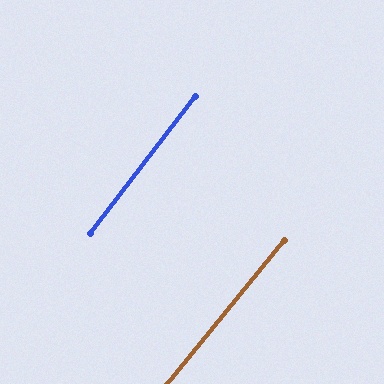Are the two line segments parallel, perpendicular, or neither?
Parallel — their directions differ by only 1.7°.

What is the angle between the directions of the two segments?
Approximately 2 degrees.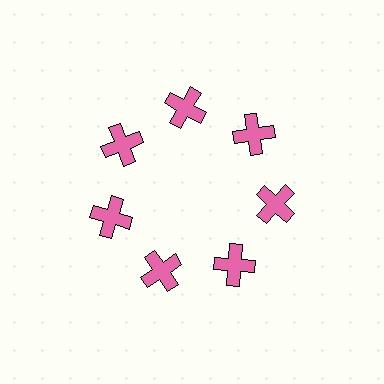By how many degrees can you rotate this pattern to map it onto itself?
The pattern maps onto itself every 51 degrees of rotation.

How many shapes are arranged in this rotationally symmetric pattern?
There are 7 shapes, arranged in 7 groups of 1.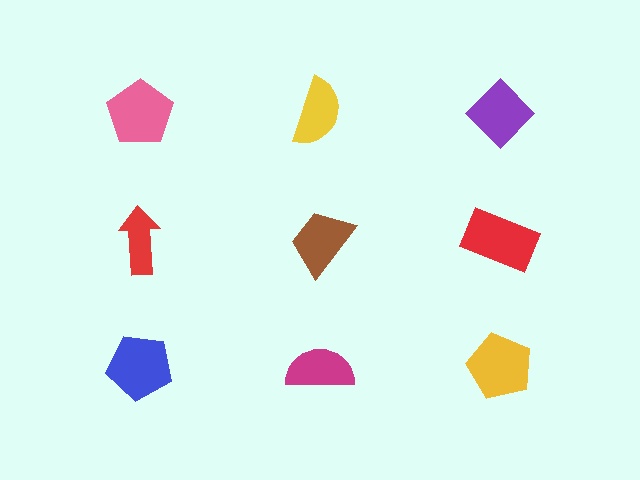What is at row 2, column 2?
A brown trapezoid.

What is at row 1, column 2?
A yellow semicircle.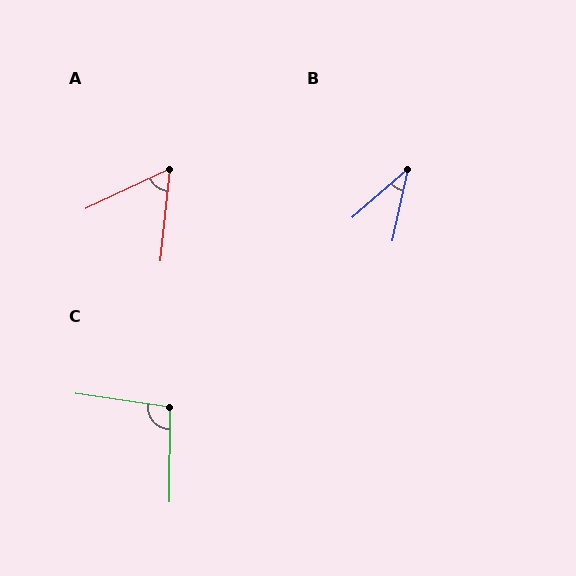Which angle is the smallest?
B, at approximately 37 degrees.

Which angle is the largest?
C, at approximately 98 degrees.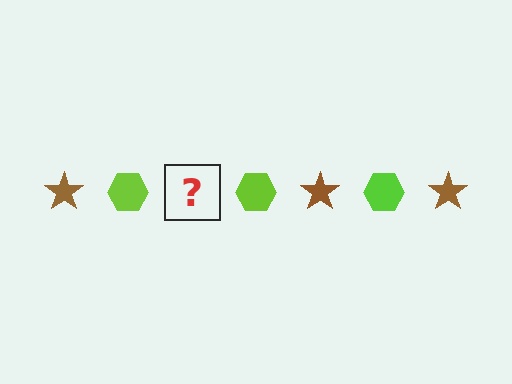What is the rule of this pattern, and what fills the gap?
The rule is that the pattern alternates between brown star and lime hexagon. The gap should be filled with a brown star.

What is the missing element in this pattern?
The missing element is a brown star.